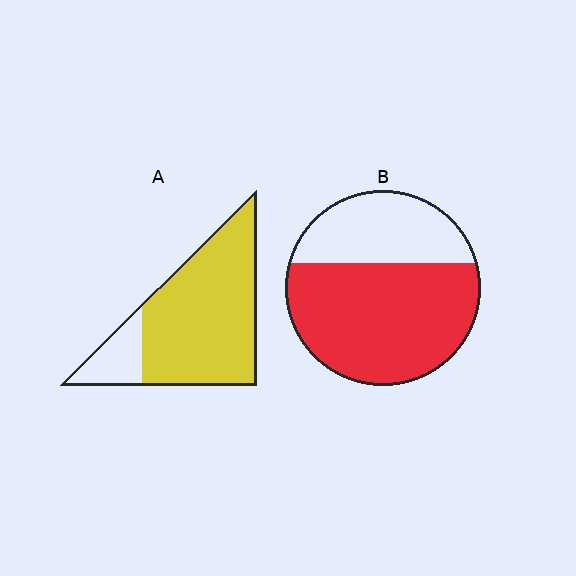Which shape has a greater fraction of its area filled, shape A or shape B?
Shape A.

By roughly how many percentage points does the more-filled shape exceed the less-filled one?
By roughly 15 percentage points (A over B).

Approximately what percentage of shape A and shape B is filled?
A is approximately 80% and B is approximately 65%.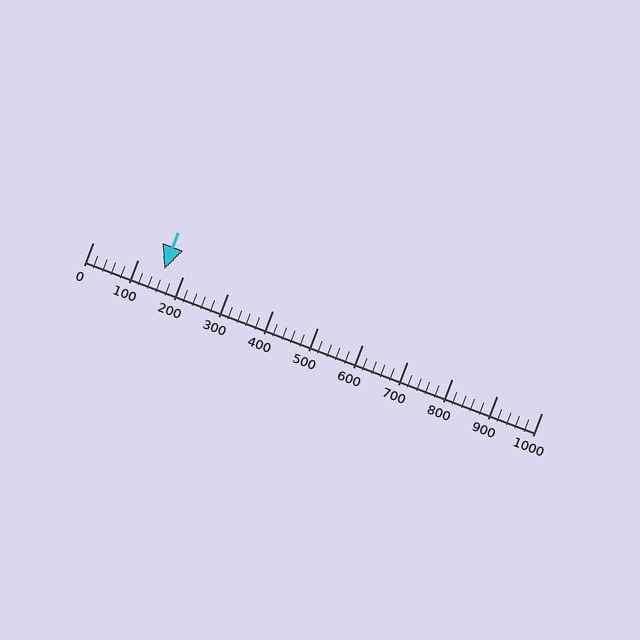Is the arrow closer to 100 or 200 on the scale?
The arrow is closer to 200.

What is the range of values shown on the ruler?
The ruler shows values from 0 to 1000.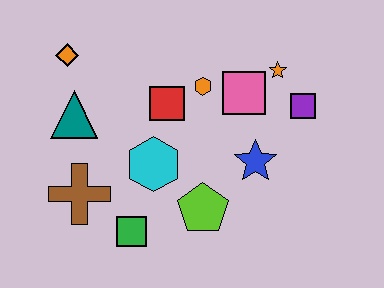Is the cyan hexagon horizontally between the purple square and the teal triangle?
Yes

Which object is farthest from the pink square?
The brown cross is farthest from the pink square.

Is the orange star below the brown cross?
No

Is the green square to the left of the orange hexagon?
Yes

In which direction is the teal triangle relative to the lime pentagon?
The teal triangle is to the left of the lime pentagon.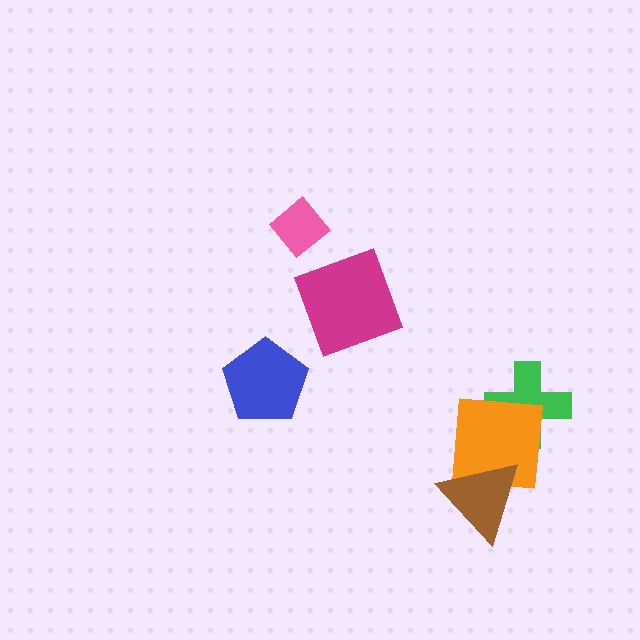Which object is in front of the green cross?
The orange square is in front of the green cross.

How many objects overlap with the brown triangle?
1 object overlaps with the brown triangle.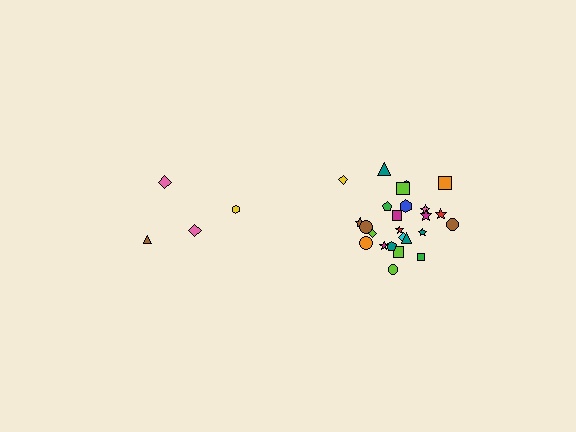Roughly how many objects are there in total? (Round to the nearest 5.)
Roughly 30 objects in total.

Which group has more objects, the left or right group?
The right group.